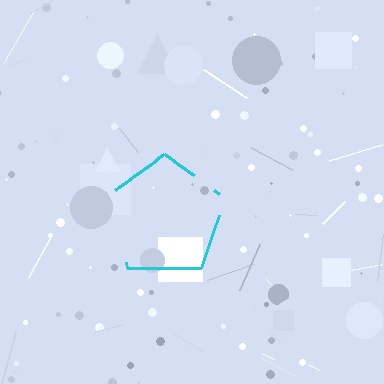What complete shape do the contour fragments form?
The contour fragments form a pentagon.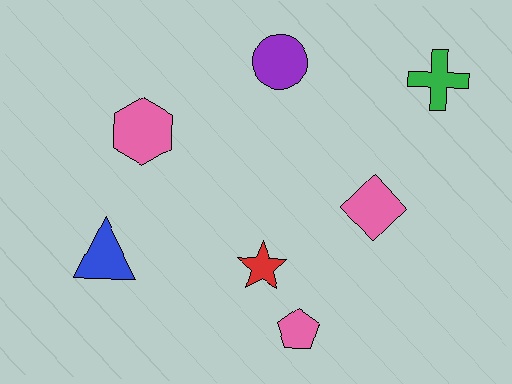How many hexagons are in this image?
There is 1 hexagon.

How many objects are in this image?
There are 7 objects.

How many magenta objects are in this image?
There are no magenta objects.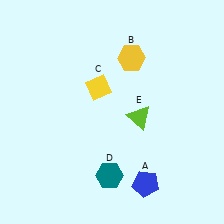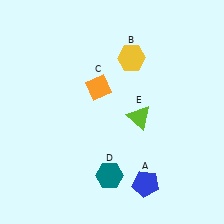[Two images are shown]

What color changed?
The diamond (C) changed from yellow in Image 1 to orange in Image 2.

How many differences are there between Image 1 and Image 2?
There is 1 difference between the two images.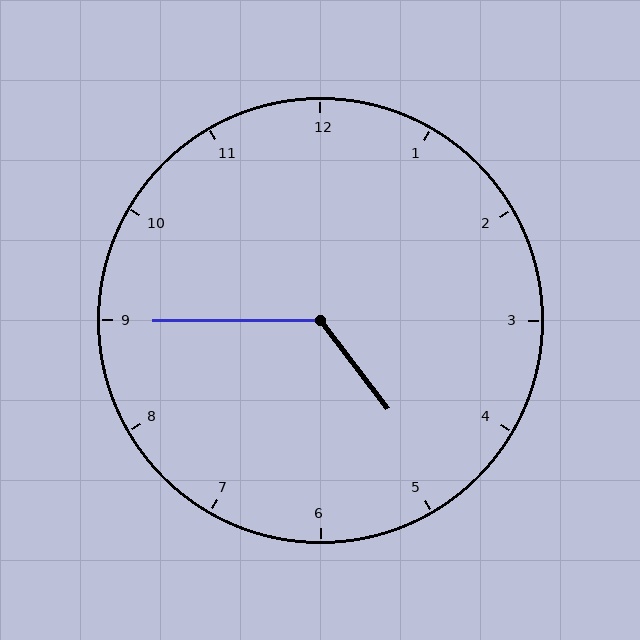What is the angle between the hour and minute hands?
Approximately 128 degrees.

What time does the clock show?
4:45.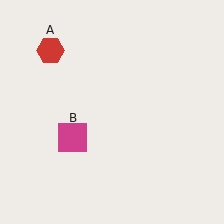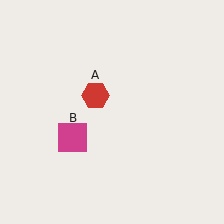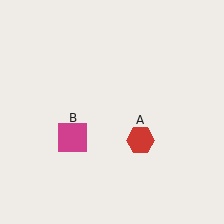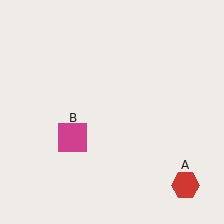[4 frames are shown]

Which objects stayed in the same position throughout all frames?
Magenta square (object B) remained stationary.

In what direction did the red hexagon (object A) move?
The red hexagon (object A) moved down and to the right.